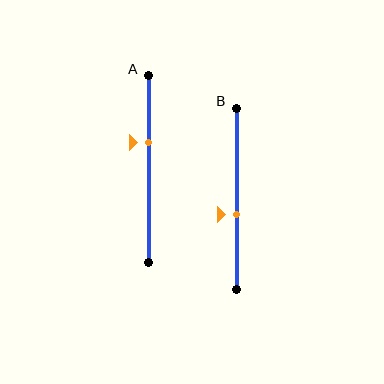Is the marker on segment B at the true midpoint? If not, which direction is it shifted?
No, the marker on segment B is shifted downward by about 8% of the segment length.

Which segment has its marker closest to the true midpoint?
Segment B has its marker closest to the true midpoint.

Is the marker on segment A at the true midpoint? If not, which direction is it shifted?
No, the marker on segment A is shifted upward by about 14% of the segment length.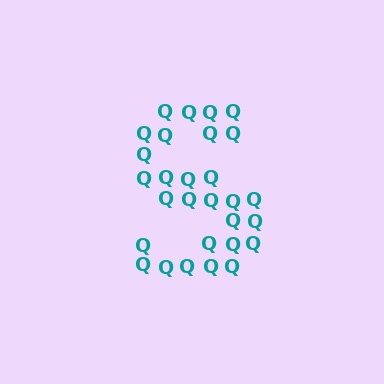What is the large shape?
The large shape is the letter S.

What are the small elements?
The small elements are letter Q's.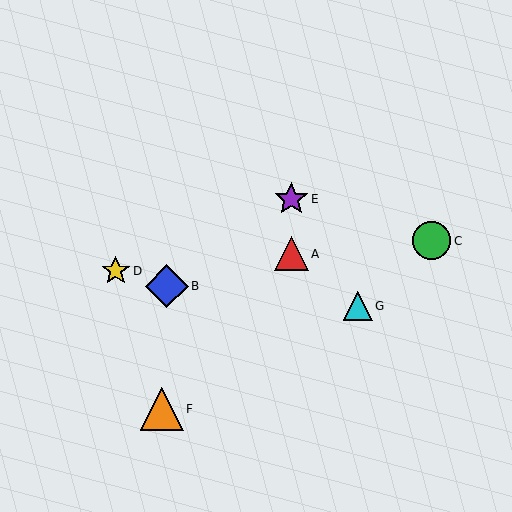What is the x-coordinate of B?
Object B is at x≈167.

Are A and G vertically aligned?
No, A is at x≈291 and G is at x≈358.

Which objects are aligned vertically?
Objects A, E are aligned vertically.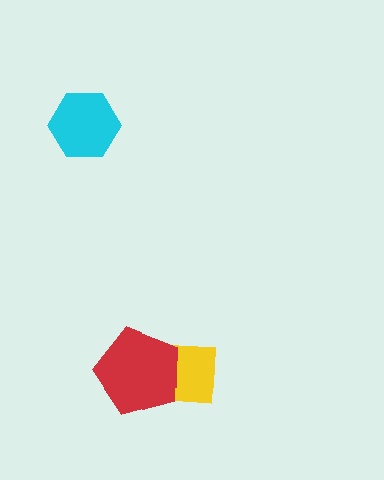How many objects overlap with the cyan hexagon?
0 objects overlap with the cyan hexagon.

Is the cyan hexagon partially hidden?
No, no other shape covers it.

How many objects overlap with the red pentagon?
1 object overlaps with the red pentagon.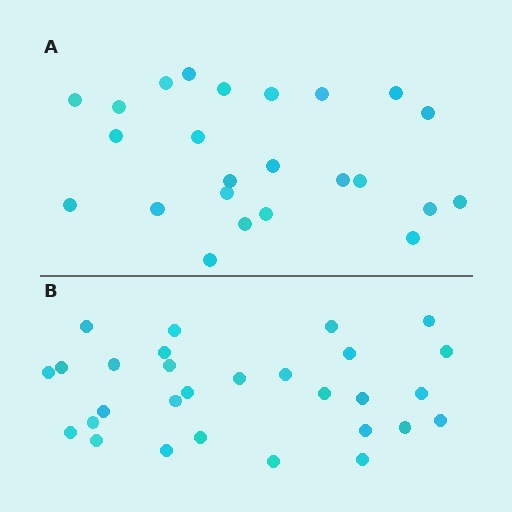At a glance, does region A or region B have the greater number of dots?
Region B (the bottom region) has more dots.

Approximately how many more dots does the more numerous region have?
Region B has about 5 more dots than region A.